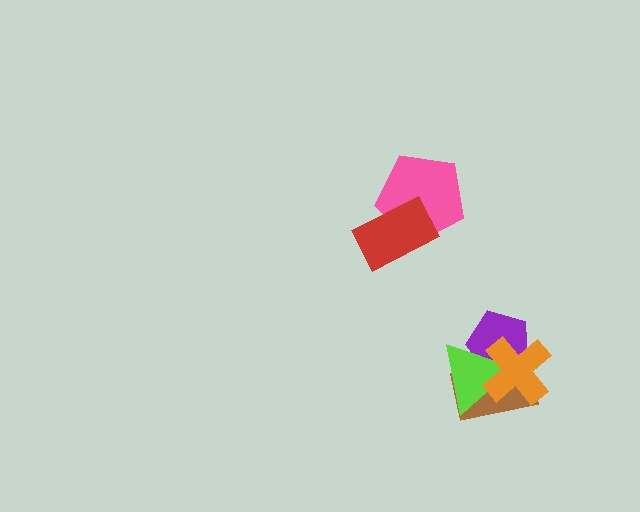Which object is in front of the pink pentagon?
The red rectangle is in front of the pink pentagon.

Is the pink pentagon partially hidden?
Yes, it is partially covered by another shape.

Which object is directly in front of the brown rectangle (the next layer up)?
The lime triangle is directly in front of the brown rectangle.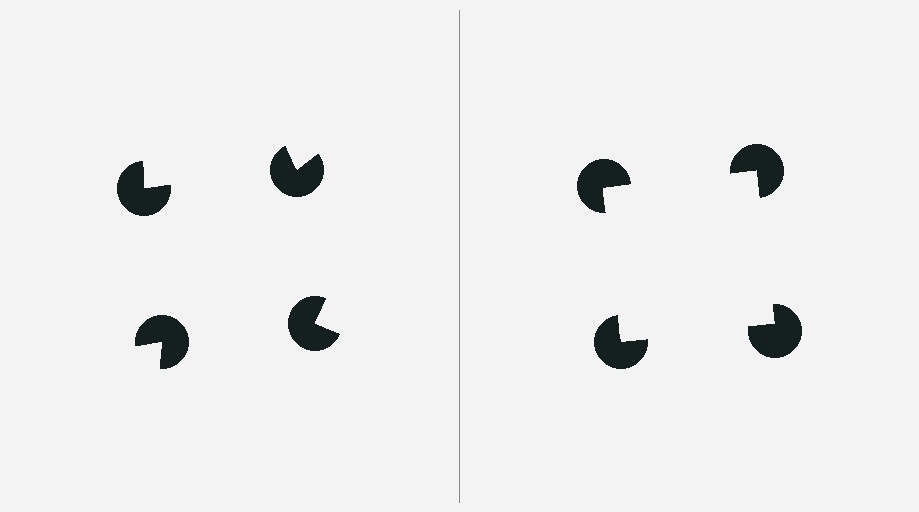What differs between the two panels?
The pac-man discs are positioned identically on both sides; only the wedge orientations differ. On the right they align to a square; on the left they are misaligned.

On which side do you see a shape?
An illusory square appears on the right side. On the left side the wedge cuts are rotated, so no coherent shape forms.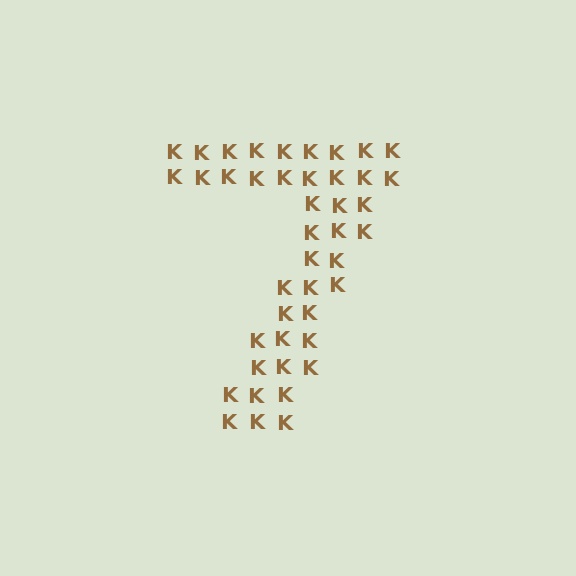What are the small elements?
The small elements are letter K's.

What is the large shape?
The large shape is the digit 7.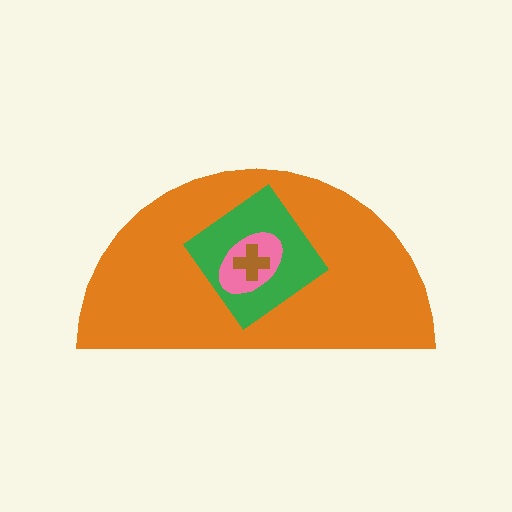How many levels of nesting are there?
4.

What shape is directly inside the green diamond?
The pink ellipse.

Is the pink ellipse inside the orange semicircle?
Yes.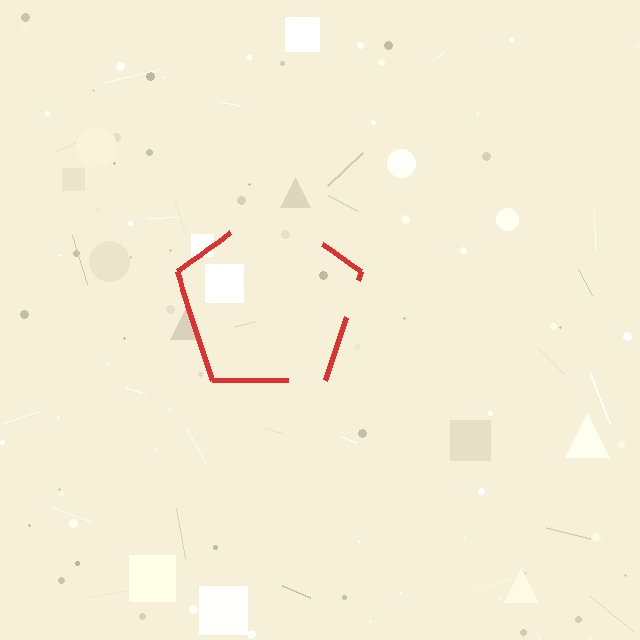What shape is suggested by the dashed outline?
The dashed outline suggests a pentagon.